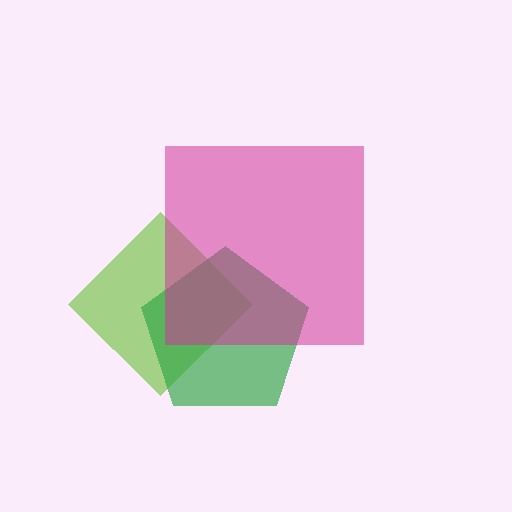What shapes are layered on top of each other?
The layered shapes are: a lime diamond, a green pentagon, a magenta square.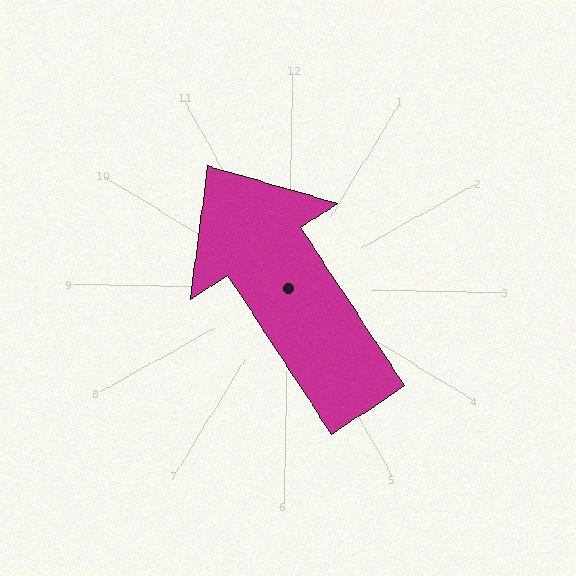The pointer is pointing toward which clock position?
Roughly 11 o'clock.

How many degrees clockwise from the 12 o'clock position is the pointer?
Approximately 326 degrees.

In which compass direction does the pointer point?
Northwest.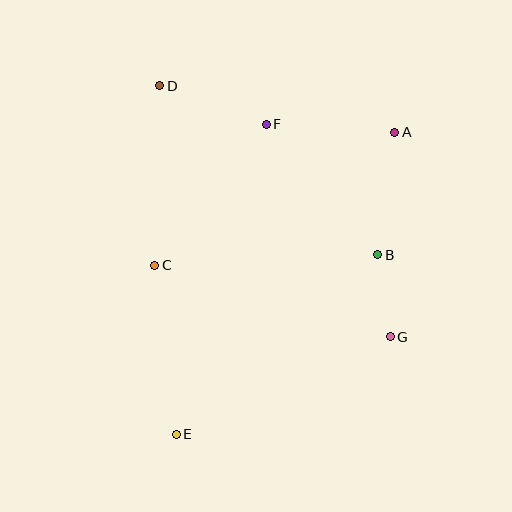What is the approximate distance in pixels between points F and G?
The distance between F and G is approximately 246 pixels.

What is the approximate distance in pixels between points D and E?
The distance between D and E is approximately 349 pixels.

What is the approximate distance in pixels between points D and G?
The distance between D and G is approximately 340 pixels.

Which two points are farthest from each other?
Points A and E are farthest from each other.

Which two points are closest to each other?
Points B and G are closest to each other.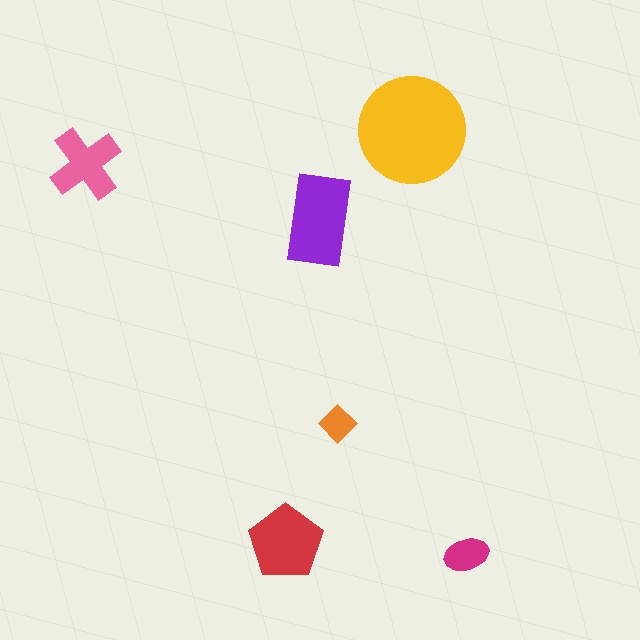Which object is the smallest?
The orange diamond.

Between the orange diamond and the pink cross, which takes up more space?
The pink cross.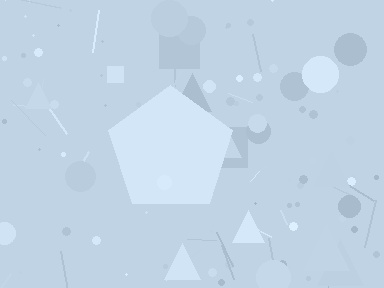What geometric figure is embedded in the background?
A pentagon is embedded in the background.